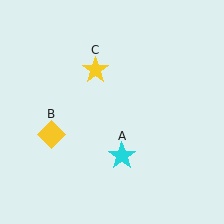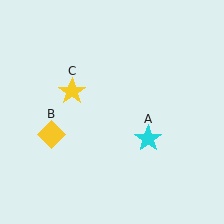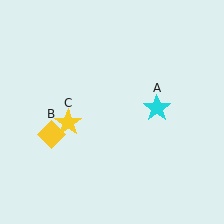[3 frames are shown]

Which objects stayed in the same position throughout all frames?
Yellow diamond (object B) remained stationary.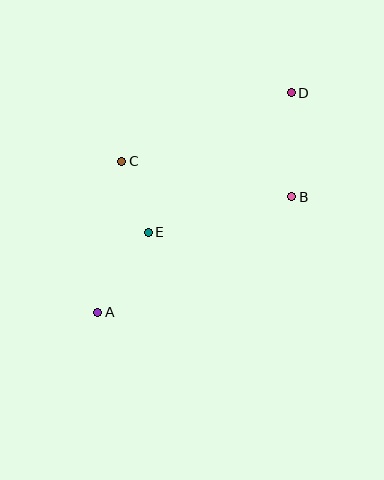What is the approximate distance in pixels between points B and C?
The distance between B and C is approximately 173 pixels.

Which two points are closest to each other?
Points C and E are closest to each other.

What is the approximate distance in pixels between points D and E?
The distance between D and E is approximately 200 pixels.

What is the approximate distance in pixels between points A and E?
The distance between A and E is approximately 95 pixels.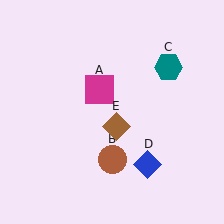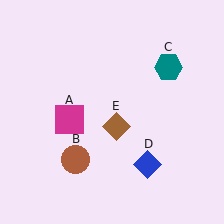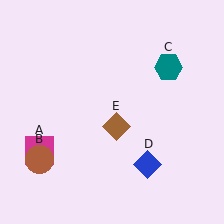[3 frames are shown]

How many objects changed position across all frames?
2 objects changed position: magenta square (object A), brown circle (object B).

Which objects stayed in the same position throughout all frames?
Teal hexagon (object C) and blue diamond (object D) and brown diamond (object E) remained stationary.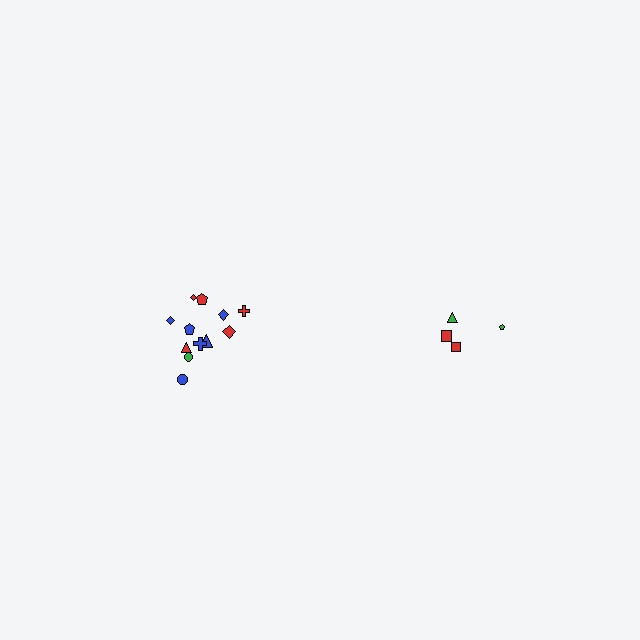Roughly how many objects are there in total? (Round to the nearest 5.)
Roughly 15 objects in total.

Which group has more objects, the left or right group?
The left group.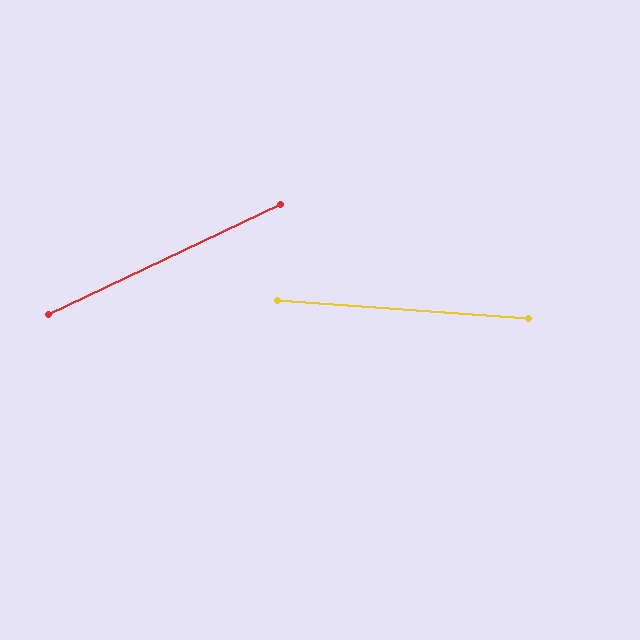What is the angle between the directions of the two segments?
Approximately 29 degrees.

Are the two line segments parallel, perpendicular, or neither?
Neither parallel nor perpendicular — they differ by about 29°.